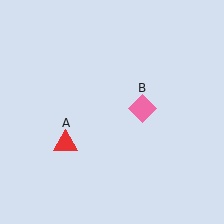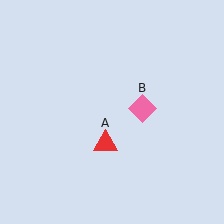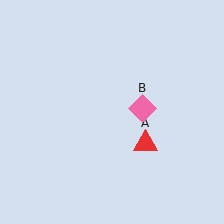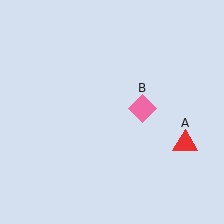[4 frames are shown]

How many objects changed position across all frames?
1 object changed position: red triangle (object A).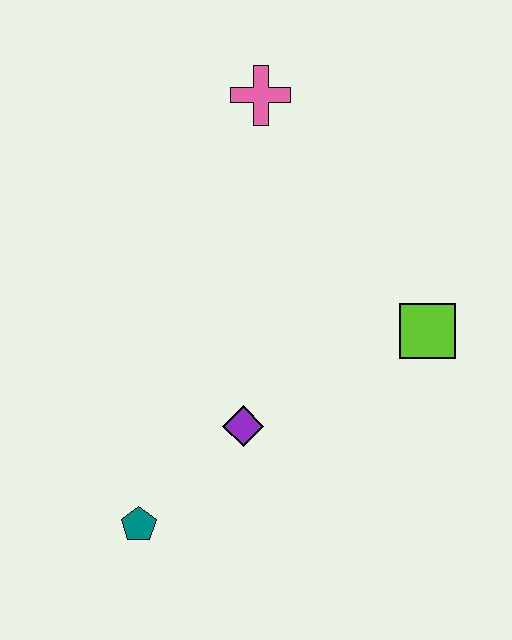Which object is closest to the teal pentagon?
The purple diamond is closest to the teal pentagon.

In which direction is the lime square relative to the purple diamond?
The lime square is to the right of the purple diamond.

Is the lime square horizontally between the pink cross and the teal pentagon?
No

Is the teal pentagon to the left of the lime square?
Yes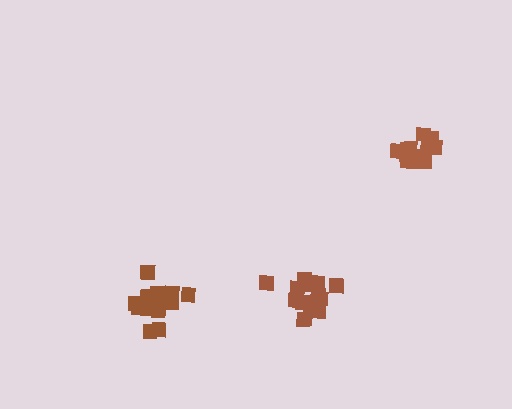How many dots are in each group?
Group 1: 17 dots, Group 2: 13 dots, Group 3: 16 dots (46 total).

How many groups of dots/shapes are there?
There are 3 groups.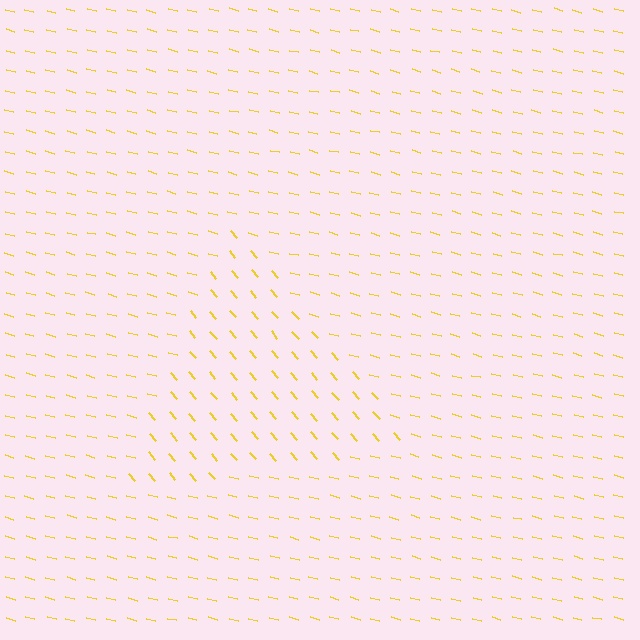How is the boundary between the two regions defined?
The boundary is defined purely by a change in line orientation (approximately 35 degrees difference). All lines are the same color and thickness.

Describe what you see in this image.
The image is filled with small yellow line segments. A triangle region in the image has lines oriented differently from the surrounding lines, creating a visible texture boundary.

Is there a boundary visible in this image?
Yes, there is a texture boundary formed by a change in line orientation.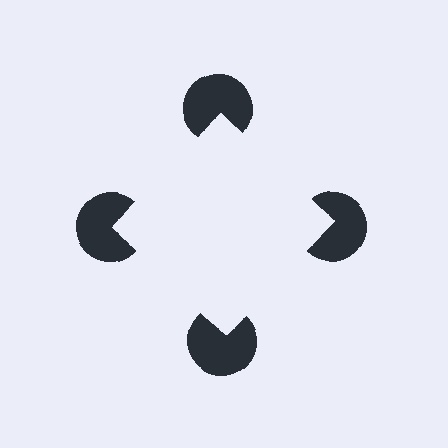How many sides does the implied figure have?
4 sides.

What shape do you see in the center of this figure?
An illusory square — its edges are inferred from the aligned wedge cuts in the pac-man discs, not physically drawn.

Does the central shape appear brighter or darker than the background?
It typically appears slightly brighter than the background, even though no actual brightness change is drawn.